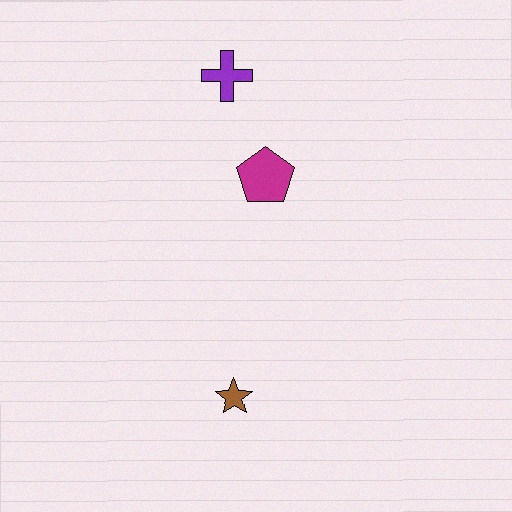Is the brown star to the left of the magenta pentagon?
Yes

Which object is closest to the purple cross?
The magenta pentagon is closest to the purple cross.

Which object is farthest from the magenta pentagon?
The brown star is farthest from the magenta pentagon.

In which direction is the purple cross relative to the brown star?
The purple cross is above the brown star.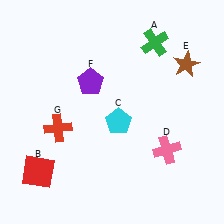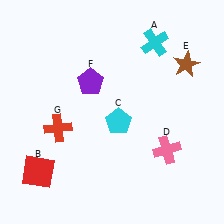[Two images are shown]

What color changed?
The cross (A) changed from green in Image 1 to cyan in Image 2.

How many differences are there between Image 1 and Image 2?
There is 1 difference between the two images.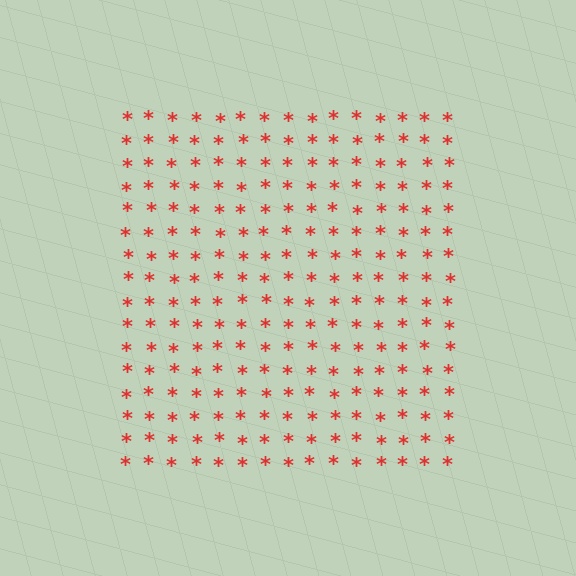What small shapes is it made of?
It is made of small asterisks.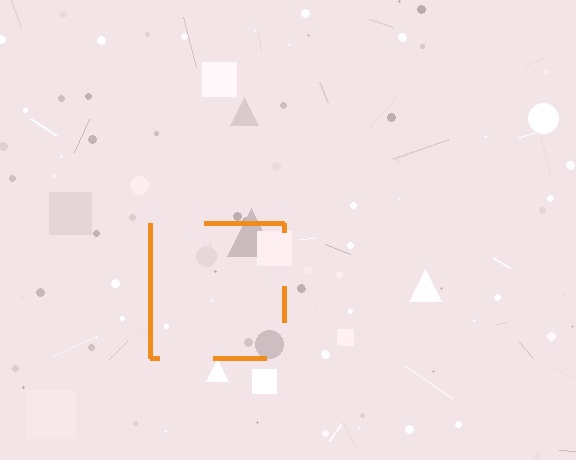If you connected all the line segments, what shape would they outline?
They would outline a square.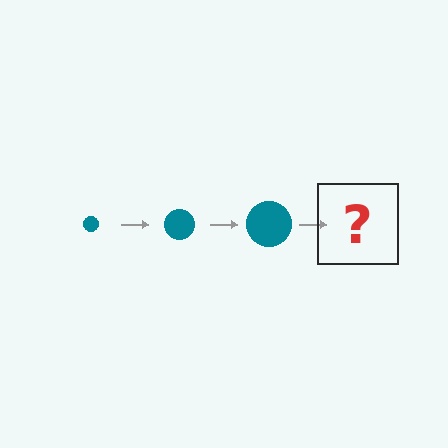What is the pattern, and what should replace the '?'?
The pattern is that the circle gets progressively larger each step. The '?' should be a teal circle, larger than the previous one.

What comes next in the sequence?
The next element should be a teal circle, larger than the previous one.